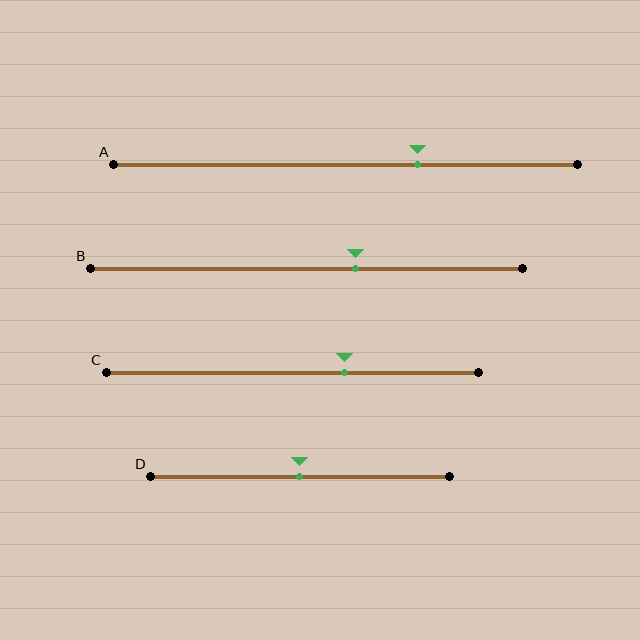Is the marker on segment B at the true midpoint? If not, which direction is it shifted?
No, the marker on segment B is shifted to the right by about 11% of the segment length.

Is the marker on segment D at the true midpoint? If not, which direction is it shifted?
Yes, the marker on segment D is at the true midpoint.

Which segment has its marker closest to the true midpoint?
Segment D has its marker closest to the true midpoint.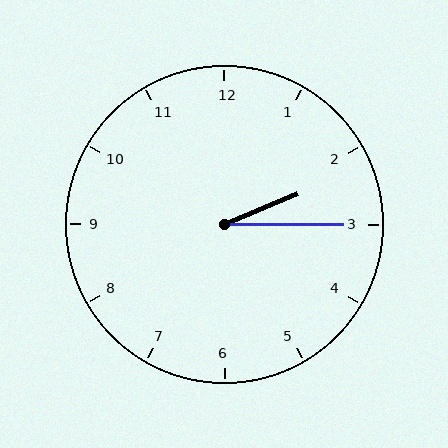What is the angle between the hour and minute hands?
Approximately 22 degrees.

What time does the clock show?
2:15.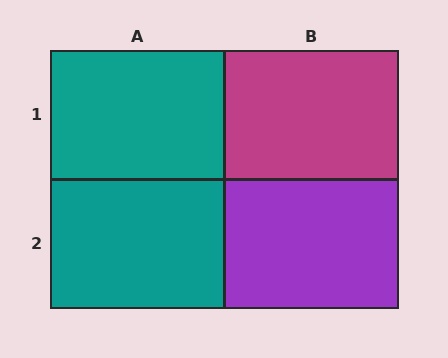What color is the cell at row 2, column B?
Purple.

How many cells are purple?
1 cell is purple.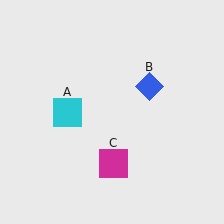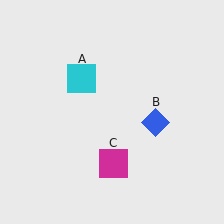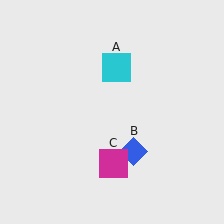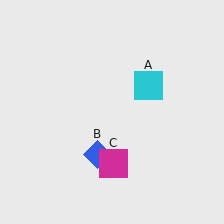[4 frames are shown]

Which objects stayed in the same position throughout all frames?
Magenta square (object C) remained stationary.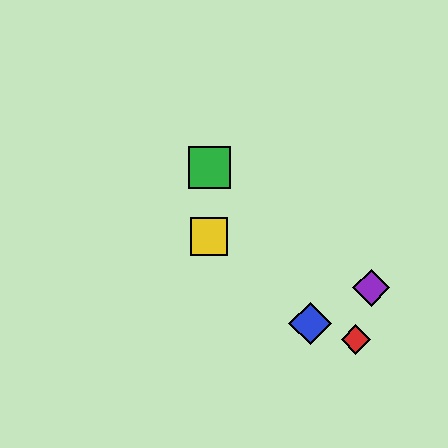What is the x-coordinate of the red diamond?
The red diamond is at x≈356.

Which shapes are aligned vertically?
The green square, the yellow square are aligned vertically.